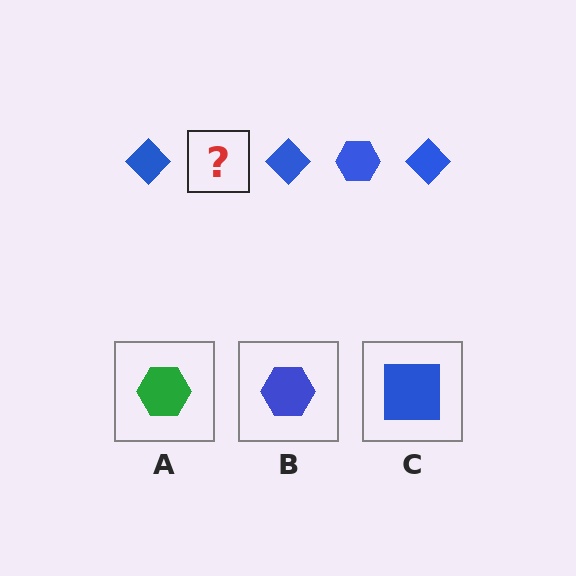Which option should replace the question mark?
Option B.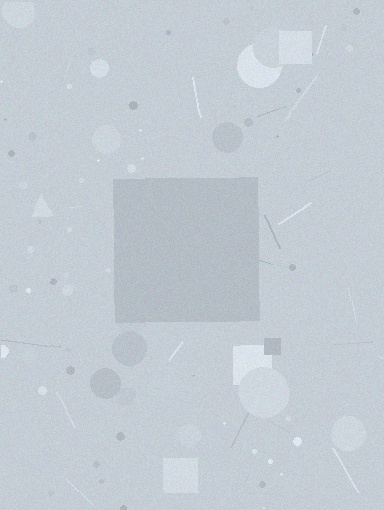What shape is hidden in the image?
A square is hidden in the image.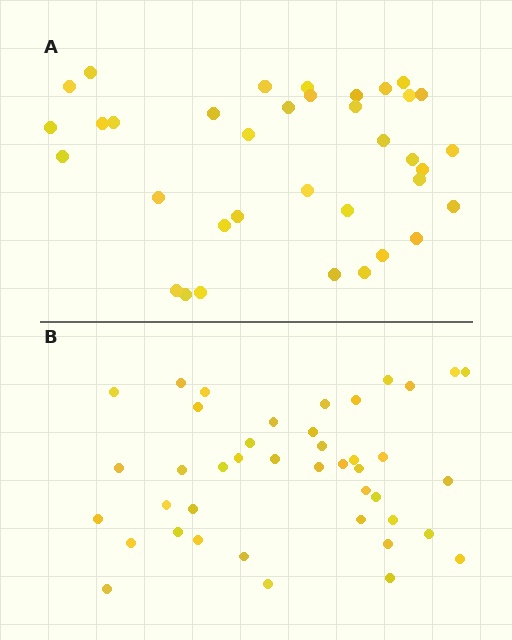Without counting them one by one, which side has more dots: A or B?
Region B (the bottom region) has more dots.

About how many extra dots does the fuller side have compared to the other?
Region B has about 6 more dots than region A.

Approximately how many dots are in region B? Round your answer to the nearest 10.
About 40 dots. (The exact count is 42, which rounds to 40.)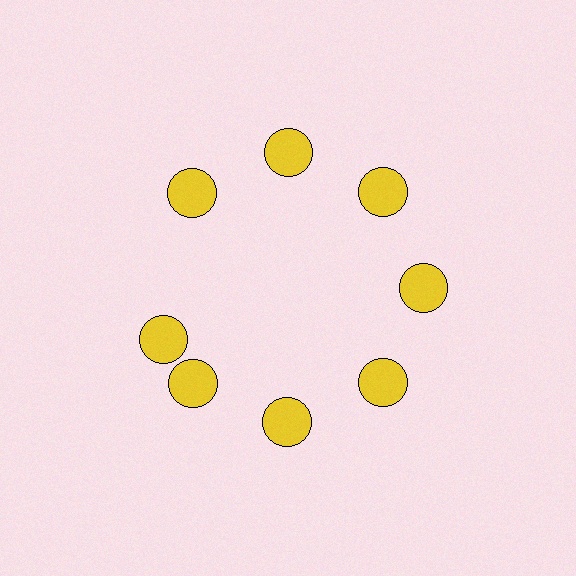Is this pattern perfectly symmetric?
No. The 8 yellow circles are arranged in a ring, but one element near the 9 o'clock position is rotated out of alignment along the ring, breaking the 8-fold rotational symmetry.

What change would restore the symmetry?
The symmetry would be restored by rotating it back into even spacing with its neighbors so that all 8 circles sit at equal angles and equal distance from the center.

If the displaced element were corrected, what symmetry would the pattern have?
It would have 8-fold rotational symmetry — the pattern would map onto itself every 45 degrees.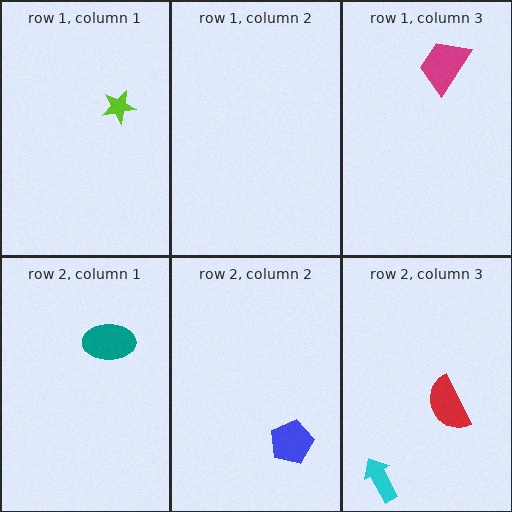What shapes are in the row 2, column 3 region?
The cyan arrow, the red semicircle.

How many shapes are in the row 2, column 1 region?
1.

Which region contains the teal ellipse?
The row 2, column 1 region.